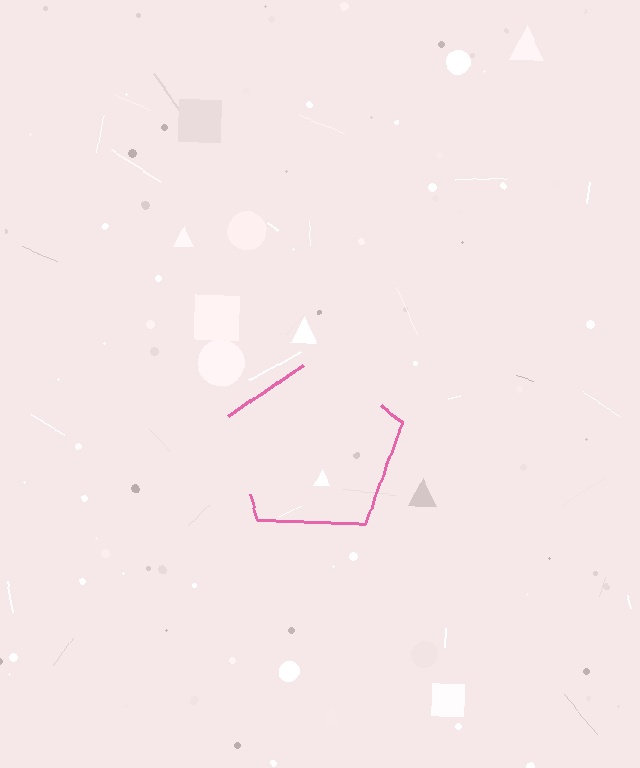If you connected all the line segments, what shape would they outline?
They would outline a pentagon.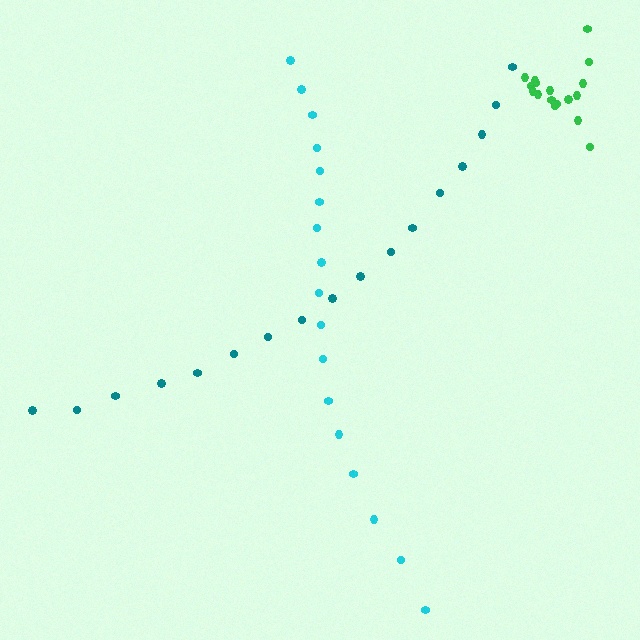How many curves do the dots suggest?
There are 3 distinct paths.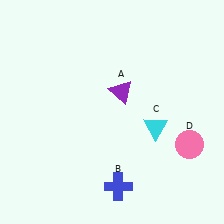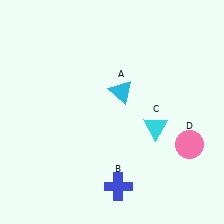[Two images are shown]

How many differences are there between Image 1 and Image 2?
There is 1 difference between the two images.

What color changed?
The triangle (A) changed from purple in Image 1 to cyan in Image 2.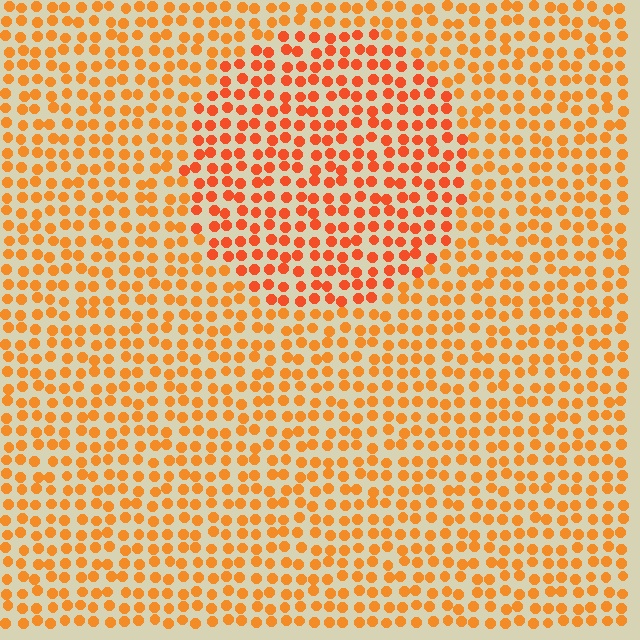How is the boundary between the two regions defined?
The boundary is defined purely by a slight shift in hue (about 18 degrees). Spacing, size, and orientation are identical on both sides.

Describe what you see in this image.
The image is filled with small orange elements in a uniform arrangement. A circle-shaped region is visible where the elements are tinted to a slightly different hue, forming a subtle color boundary.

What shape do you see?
I see a circle.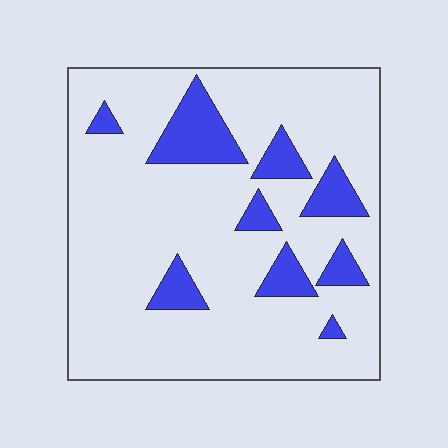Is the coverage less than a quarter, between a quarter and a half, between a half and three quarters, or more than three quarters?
Less than a quarter.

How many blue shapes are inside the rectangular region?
9.